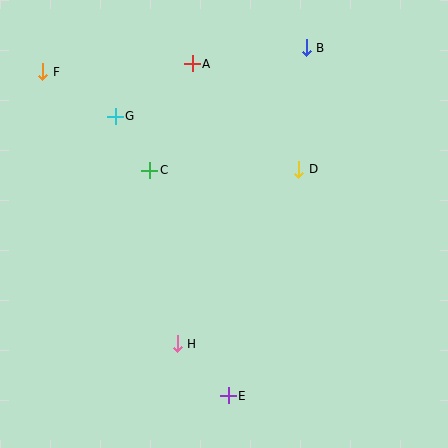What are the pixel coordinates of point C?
Point C is at (150, 170).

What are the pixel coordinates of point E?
Point E is at (228, 396).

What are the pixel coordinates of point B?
Point B is at (306, 48).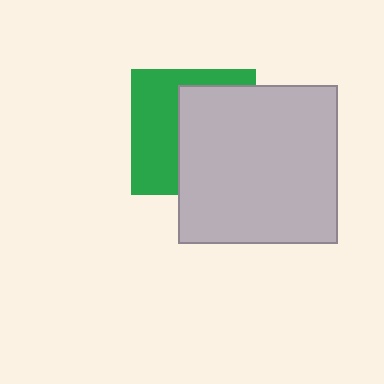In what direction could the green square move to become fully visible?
The green square could move left. That would shift it out from behind the light gray square entirely.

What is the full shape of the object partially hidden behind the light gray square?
The partially hidden object is a green square.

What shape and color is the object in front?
The object in front is a light gray square.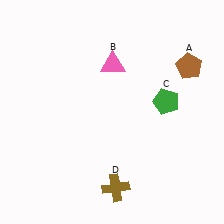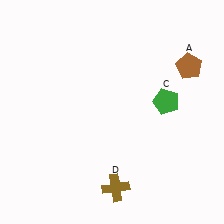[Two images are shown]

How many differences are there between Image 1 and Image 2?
There is 1 difference between the two images.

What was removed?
The pink triangle (B) was removed in Image 2.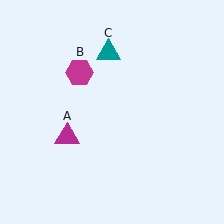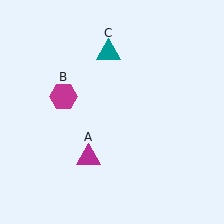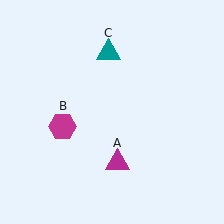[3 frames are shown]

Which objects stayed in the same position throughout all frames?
Teal triangle (object C) remained stationary.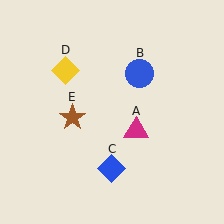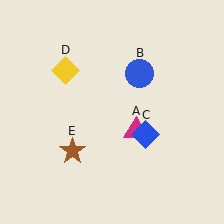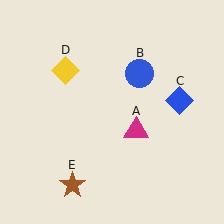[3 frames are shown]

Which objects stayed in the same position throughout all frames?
Magenta triangle (object A) and blue circle (object B) and yellow diamond (object D) remained stationary.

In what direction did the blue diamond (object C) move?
The blue diamond (object C) moved up and to the right.